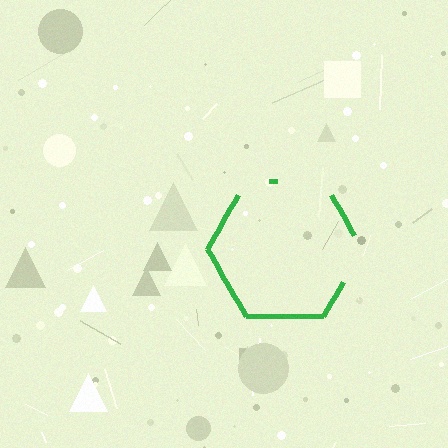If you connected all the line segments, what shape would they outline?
They would outline a hexagon.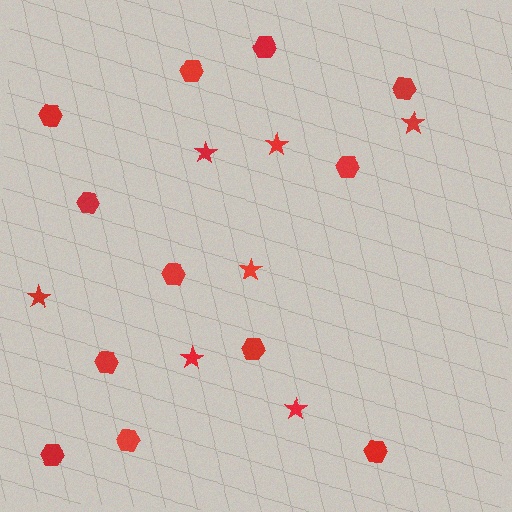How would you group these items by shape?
There are 2 groups: one group of hexagons (12) and one group of stars (7).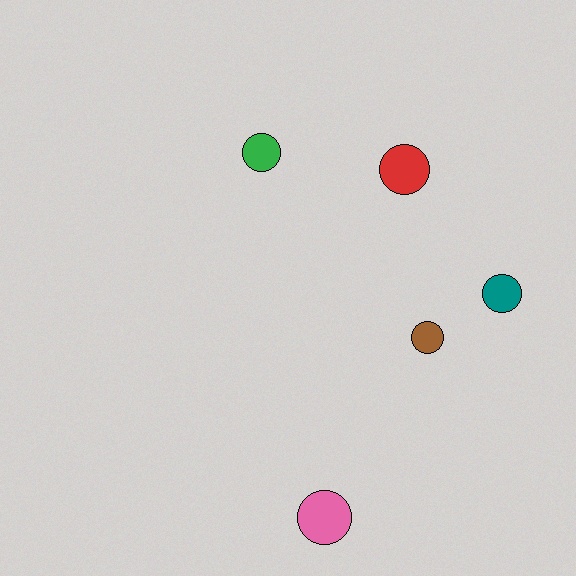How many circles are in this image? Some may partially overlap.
There are 5 circles.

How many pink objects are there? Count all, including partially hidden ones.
There is 1 pink object.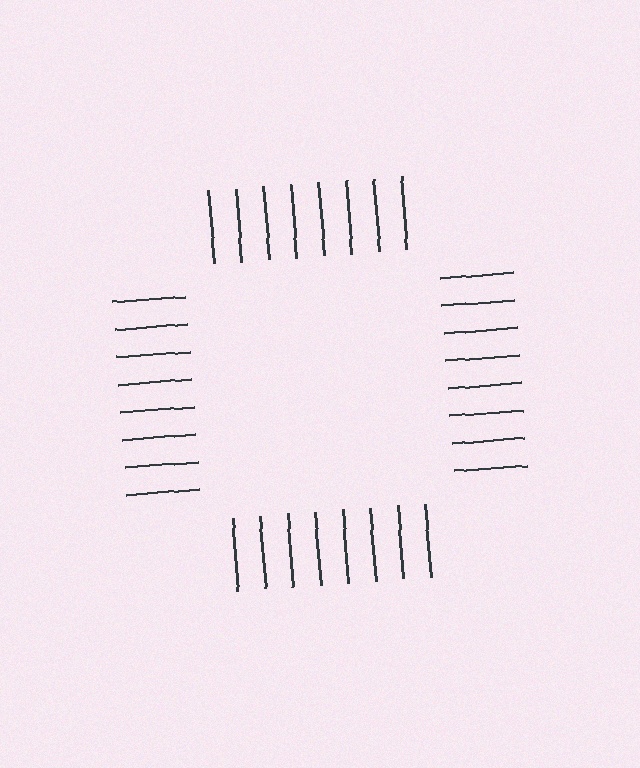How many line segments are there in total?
32 — 8 along each of the 4 edges.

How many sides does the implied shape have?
4 sides — the line-ends trace a square.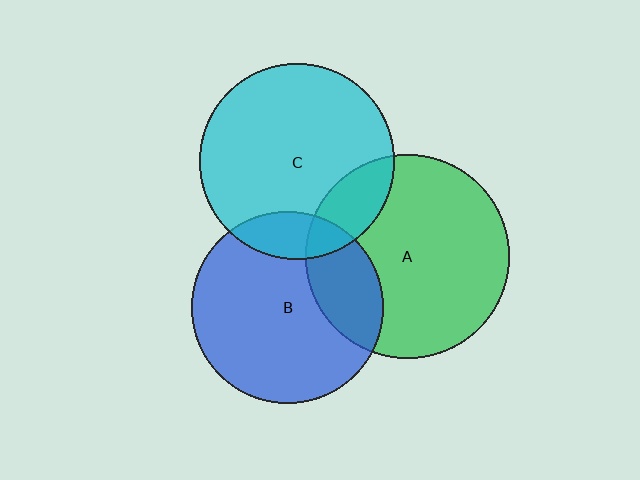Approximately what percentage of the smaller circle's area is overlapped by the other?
Approximately 15%.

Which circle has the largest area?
Circle A (green).